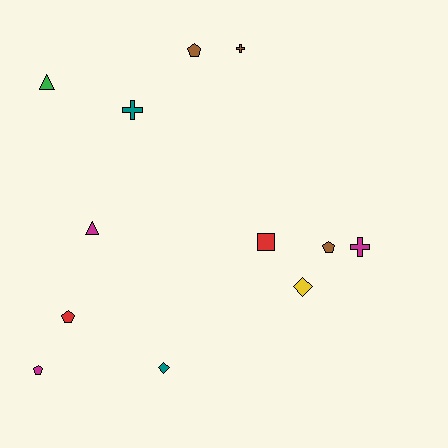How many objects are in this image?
There are 12 objects.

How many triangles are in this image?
There are 2 triangles.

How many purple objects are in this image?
There are no purple objects.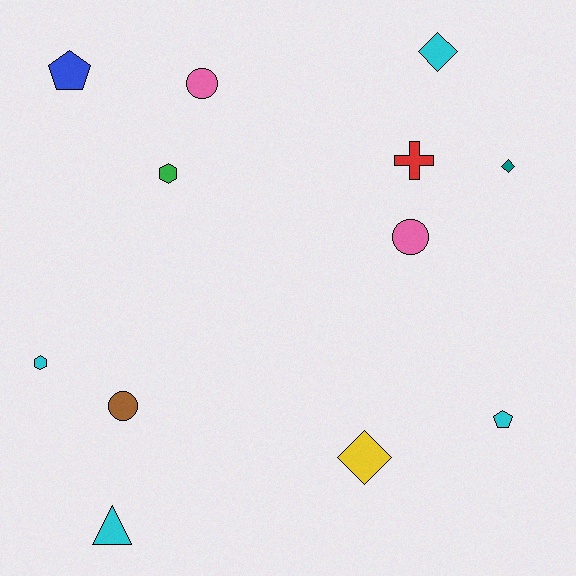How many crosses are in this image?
There is 1 cross.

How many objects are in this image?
There are 12 objects.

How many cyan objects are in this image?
There are 4 cyan objects.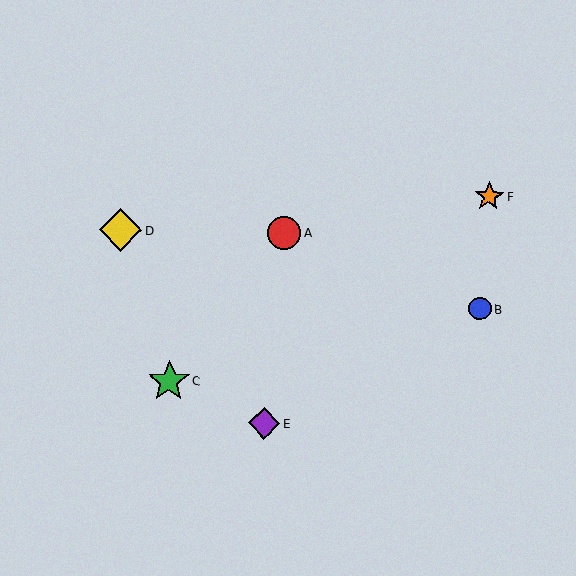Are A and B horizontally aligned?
No, A is at y≈233 and B is at y≈309.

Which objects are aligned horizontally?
Objects A, D are aligned horizontally.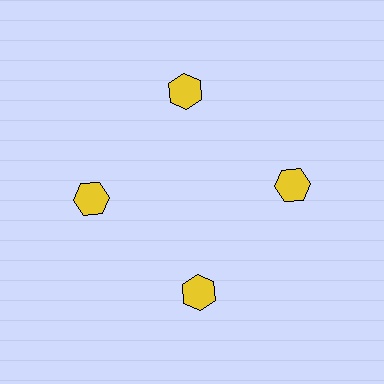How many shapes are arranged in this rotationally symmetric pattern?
There are 4 shapes, arranged in 4 groups of 1.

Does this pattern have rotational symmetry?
Yes, this pattern has 4-fold rotational symmetry. It looks the same after rotating 90 degrees around the center.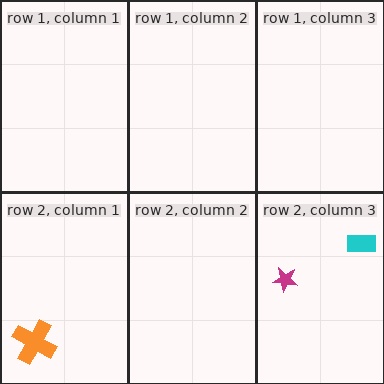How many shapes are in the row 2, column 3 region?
2.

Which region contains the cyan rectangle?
The row 2, column 3 region.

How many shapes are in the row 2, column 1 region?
1.